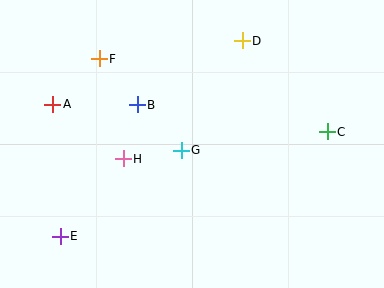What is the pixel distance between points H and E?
The distance between H and E is 100 pixels.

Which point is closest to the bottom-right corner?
Point C is closest to the bottom-right corner.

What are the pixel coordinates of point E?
Point E is at (60, 236).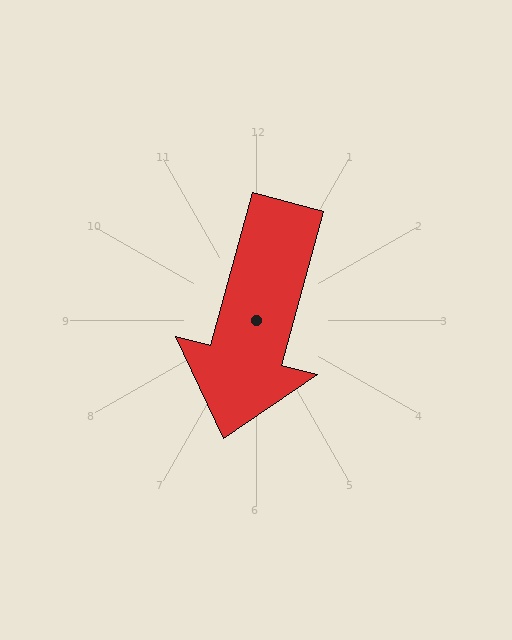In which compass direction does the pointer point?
South.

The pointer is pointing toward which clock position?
Roughly 7 o'clock.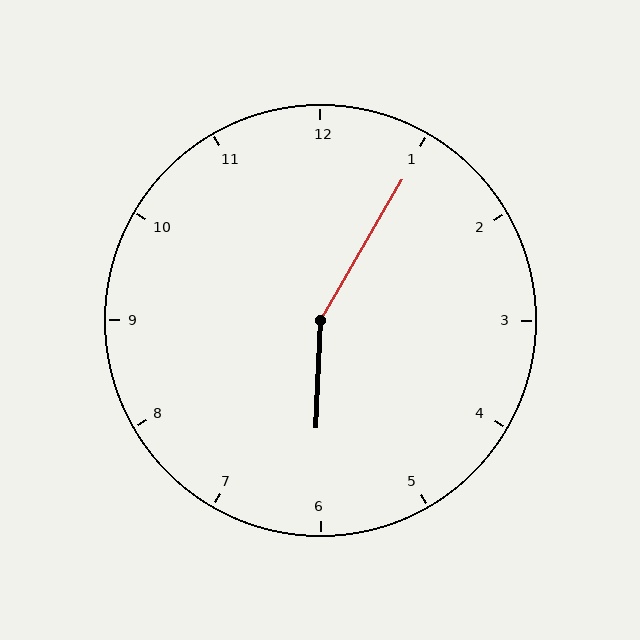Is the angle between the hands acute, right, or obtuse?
It is obtuse.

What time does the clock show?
6:05.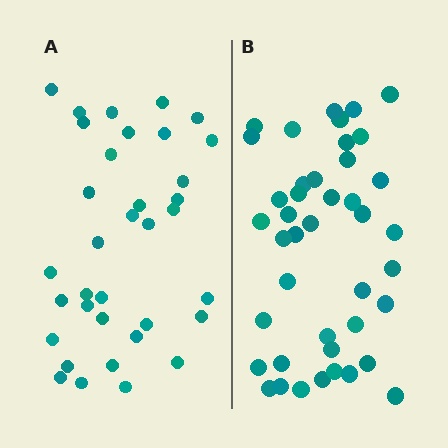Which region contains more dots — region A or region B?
Region B (the right region) has more dots.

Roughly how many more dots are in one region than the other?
Region B has roughly 8 or so more dots than region A.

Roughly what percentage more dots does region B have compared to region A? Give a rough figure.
About 20% more.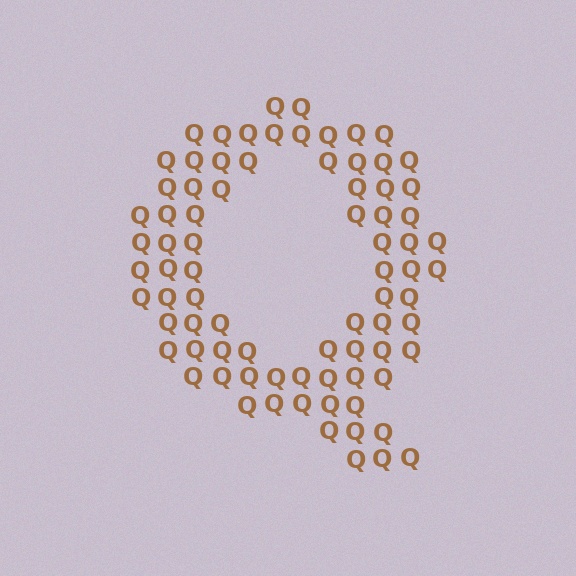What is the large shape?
The large shape is the letter Q.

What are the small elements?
The small elements are letter Q's.